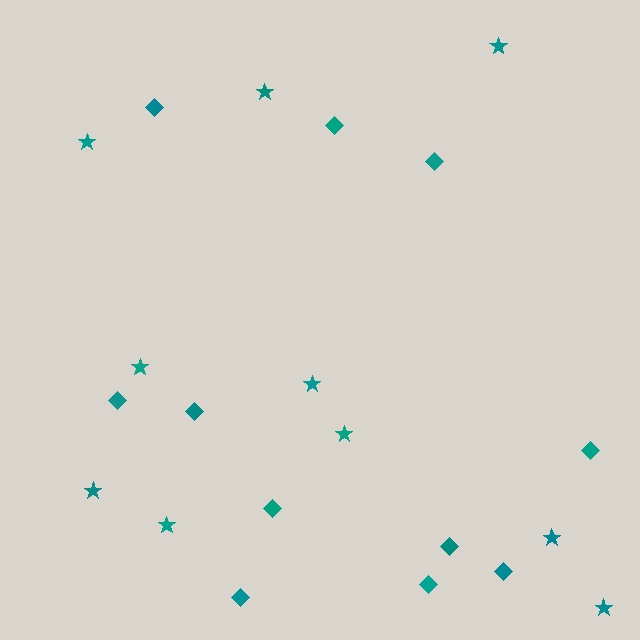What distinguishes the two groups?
There are 2 groups: one group of diamonds (11) and one group of stars (10).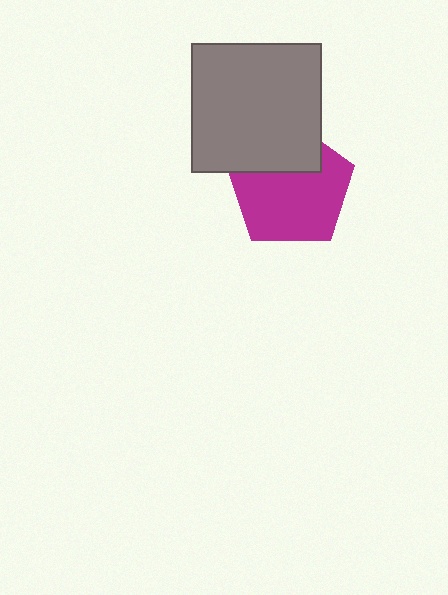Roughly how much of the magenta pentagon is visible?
Most of it is visible (roughly 69%).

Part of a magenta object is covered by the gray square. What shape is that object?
It is a pentagon.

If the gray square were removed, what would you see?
You would see the complete magenta pentagon.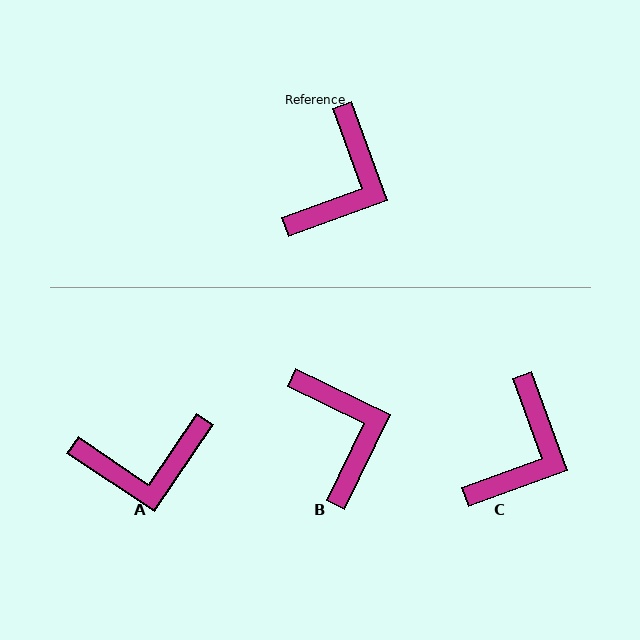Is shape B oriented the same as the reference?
No, it is off by about 44 degrees.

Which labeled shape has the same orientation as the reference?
C.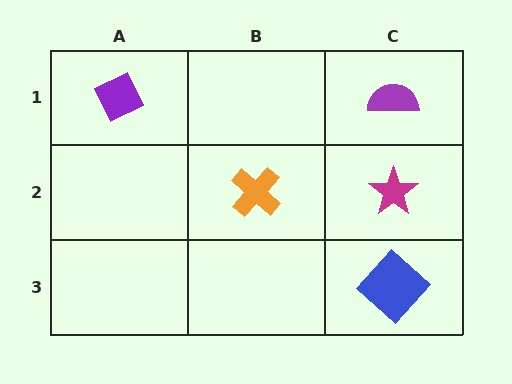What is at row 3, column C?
A blue diamond.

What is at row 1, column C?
A purple semicircle.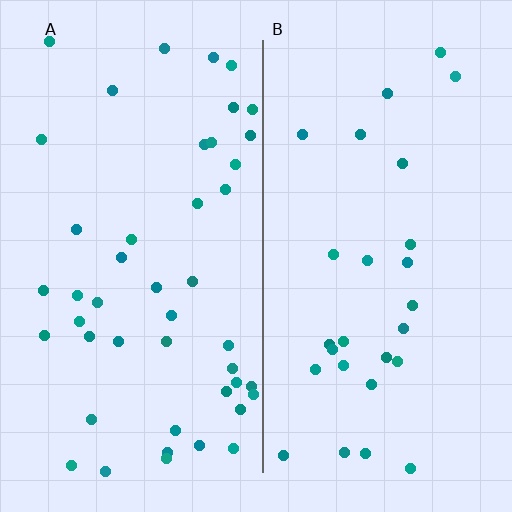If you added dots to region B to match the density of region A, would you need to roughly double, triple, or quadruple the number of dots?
Approximately double.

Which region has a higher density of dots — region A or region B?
A (the left).